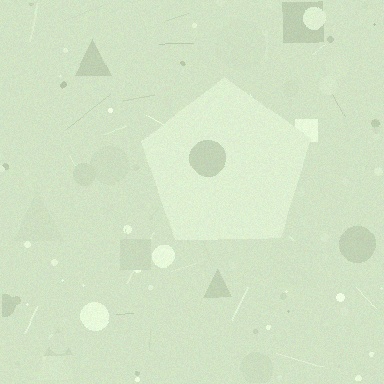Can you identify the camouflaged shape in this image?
The camouflaged shape is a pentagon.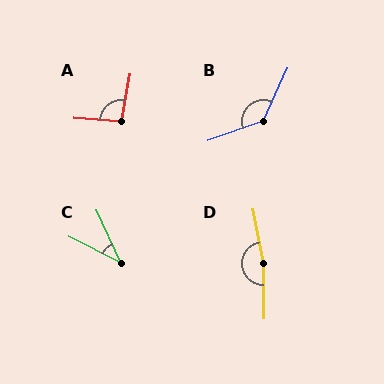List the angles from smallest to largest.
C (39°), A (96°), B (135°), D (169°).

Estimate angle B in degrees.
Approximately 135 degrees.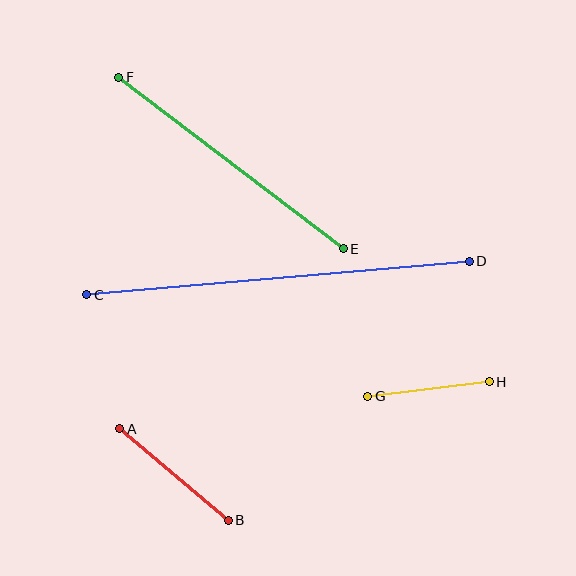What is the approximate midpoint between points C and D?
The midpoint is at approximately (278, 278) pixels.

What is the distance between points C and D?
The distance is approximately 384 pixels.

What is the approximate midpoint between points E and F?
The midpoint is at approximately (231, 163) pixels.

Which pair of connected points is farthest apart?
Points C and D are farthest apart.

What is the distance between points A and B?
The distance is approximately 142 pixels.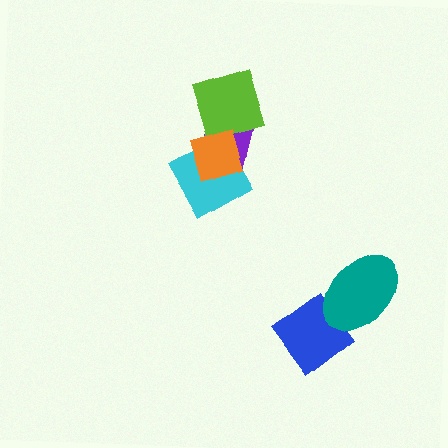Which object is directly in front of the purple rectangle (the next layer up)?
The cyan diamond is directly in front of the purple rectangle.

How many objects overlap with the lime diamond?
3 objects overlap with the lime diamond.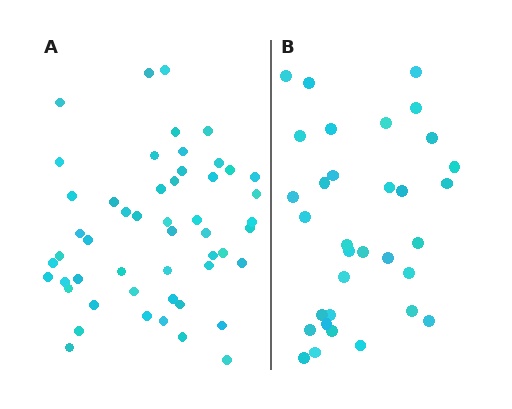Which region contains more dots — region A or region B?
Region A (the left region) has more dots.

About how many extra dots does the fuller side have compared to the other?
Region A has approximately 20 more dots than region B.